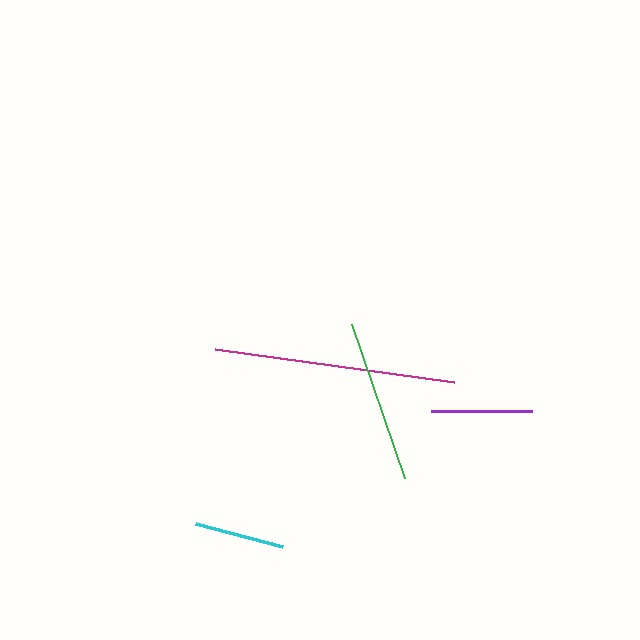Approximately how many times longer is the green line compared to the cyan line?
The green line is approximately 1.8 times the length of the cyan line.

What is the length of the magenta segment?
The magenta segment is approximately 241 pixels long.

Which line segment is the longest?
The magenta line is the longest at approximately 241 pixels.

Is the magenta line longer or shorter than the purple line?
The magenta line is longer than the purple line.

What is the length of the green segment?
The green segment is approximately 163 pixels long.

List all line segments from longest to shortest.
From longest to shortest: magenta, green, purple, cyan.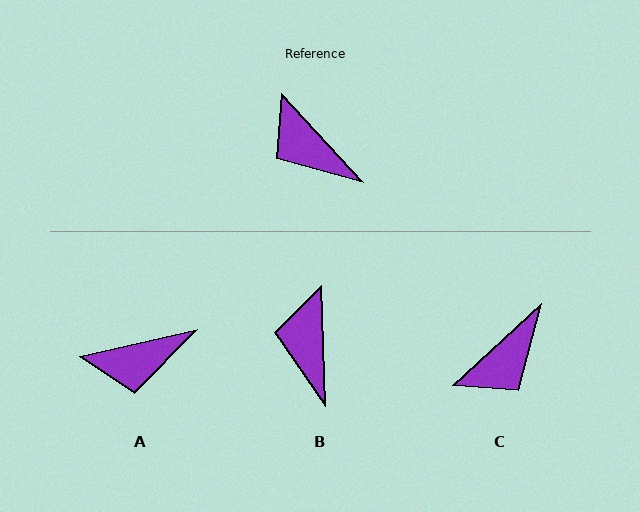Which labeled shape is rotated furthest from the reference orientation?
C, about 90 degrees away.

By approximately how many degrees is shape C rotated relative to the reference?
Approximately 90 degrees counter-clockwise.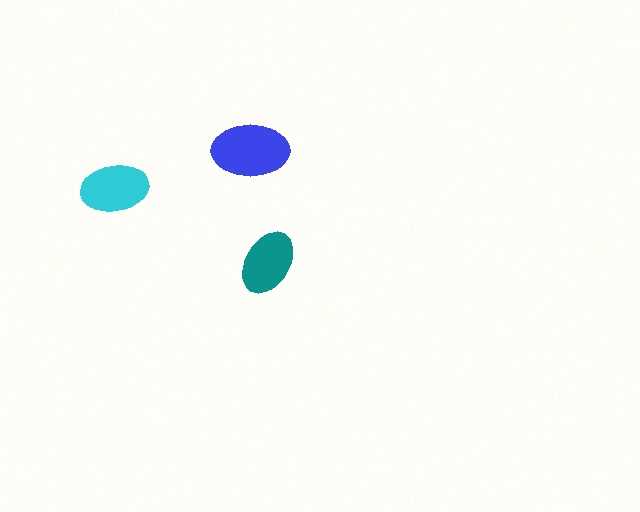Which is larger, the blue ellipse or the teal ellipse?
The blue one.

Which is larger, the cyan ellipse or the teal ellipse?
The cyan one.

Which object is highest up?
The blue ellipse is topmost.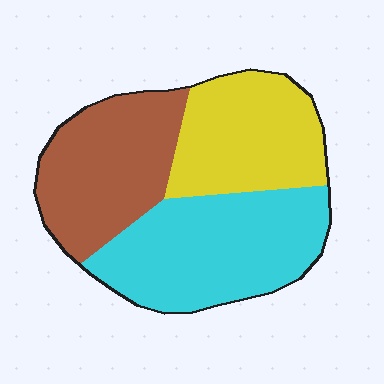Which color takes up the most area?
Cyan, at roughly 40%.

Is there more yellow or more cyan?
Cyan.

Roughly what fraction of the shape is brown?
Brown covers about 30% of the shape.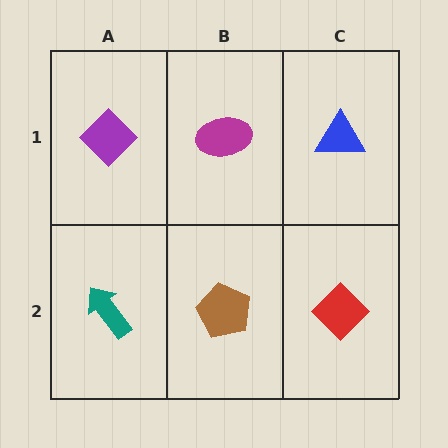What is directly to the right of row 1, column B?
A blue triangle.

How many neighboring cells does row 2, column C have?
2.